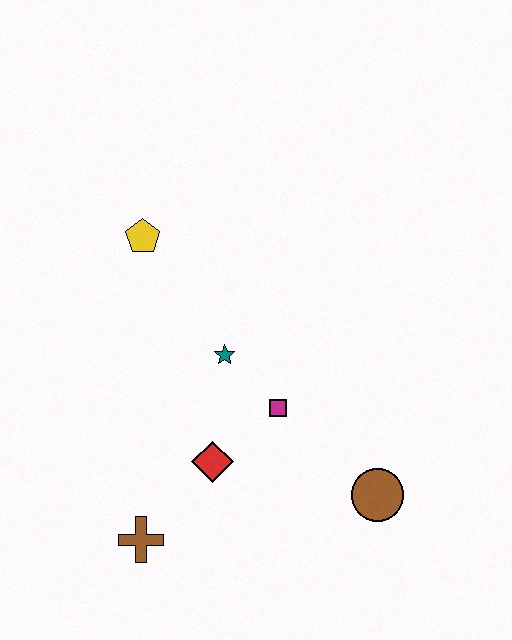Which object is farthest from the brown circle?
The yellow pentagon is farthest from the brown circle.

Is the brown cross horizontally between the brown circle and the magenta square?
No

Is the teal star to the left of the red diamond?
No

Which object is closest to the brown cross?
The red diamond is closest to the brown cross.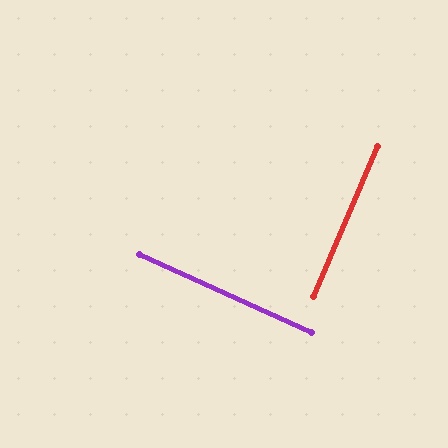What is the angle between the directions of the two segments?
Approximately 89 degrees.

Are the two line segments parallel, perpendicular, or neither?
Perpendicular — they meet at approximately 89°.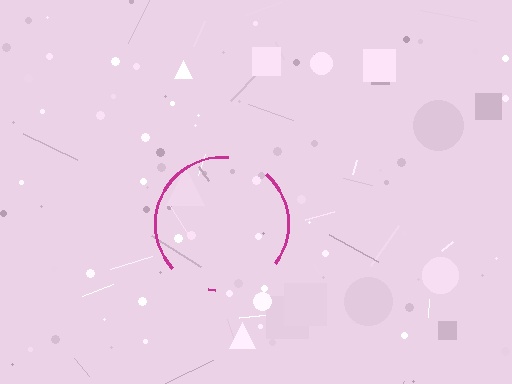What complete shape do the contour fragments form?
The contour fragments form a circle.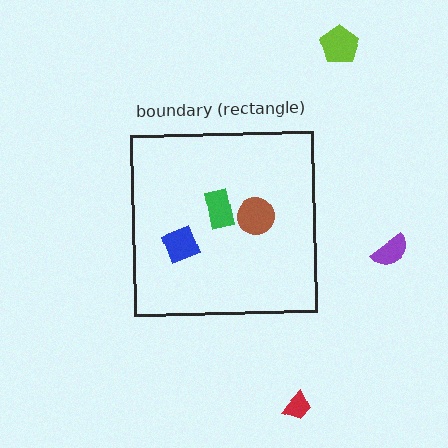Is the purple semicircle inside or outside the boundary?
Outside.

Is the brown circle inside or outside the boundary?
Inside.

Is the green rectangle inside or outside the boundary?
Inside.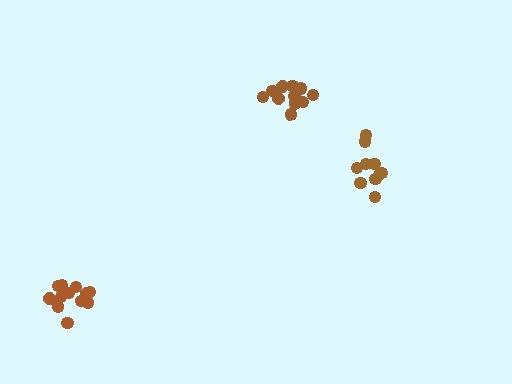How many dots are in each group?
Group 1: 10 dots, Group 2: 11 dots, Group 3: 12 dots (33 total).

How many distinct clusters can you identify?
There are 3 distinct clusters.